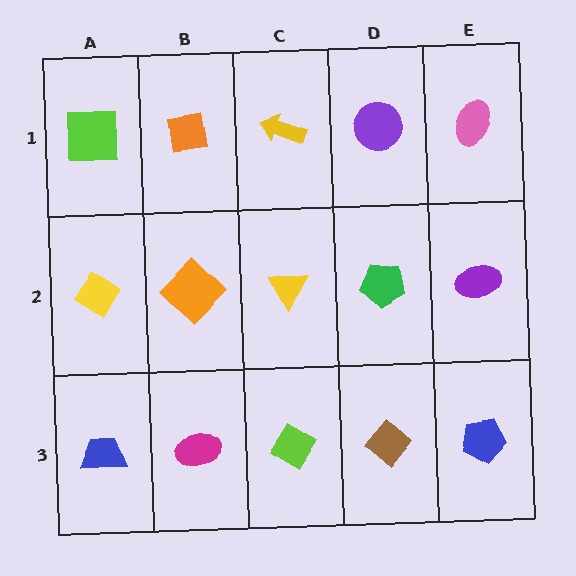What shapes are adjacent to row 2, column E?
A pink ellipse (row 1, column E), a blue pentagon (row 3, column E), a green pentagon (row 2, column D).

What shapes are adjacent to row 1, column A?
A yellow diamond (row 2, column A), an orange square (row 1, column B).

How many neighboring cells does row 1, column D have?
3.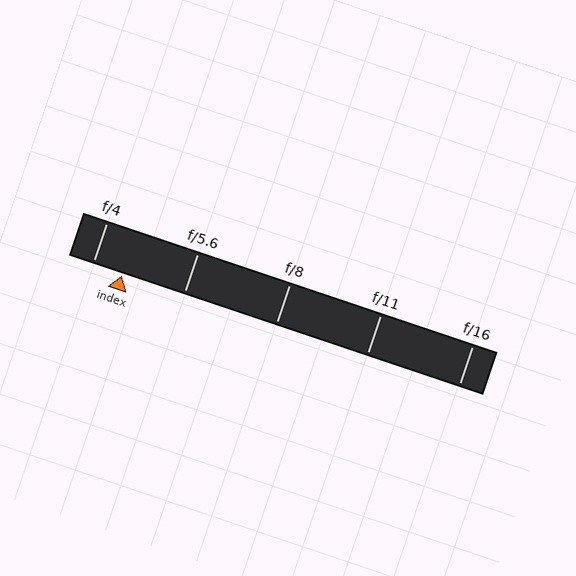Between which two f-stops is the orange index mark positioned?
The index mark is between f/4 and f/5.6.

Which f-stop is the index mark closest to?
The index mark is closest to f/4.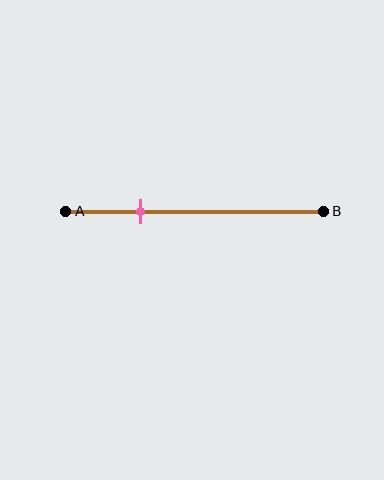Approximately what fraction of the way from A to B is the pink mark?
The pink mark is approximately 30% of the way from A to B.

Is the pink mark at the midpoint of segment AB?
No, the mark is at about 30% from A, not at the 50% midpoint.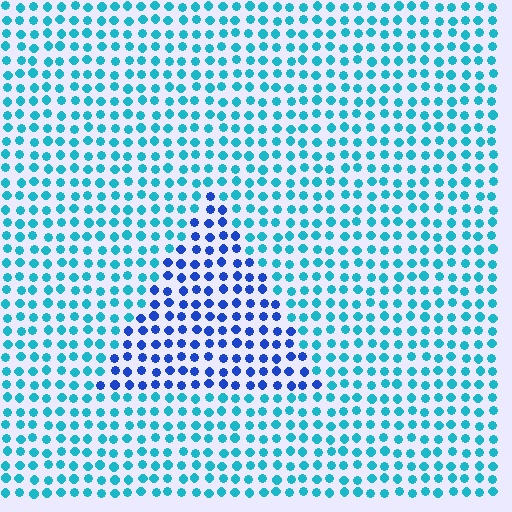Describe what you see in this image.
The image is filled with small cyan elements in a uniform arrangement. A triangle-shaped region is visible where the elements are tinted to a slightly different hue, forming a subtle color boundary.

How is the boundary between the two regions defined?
The boundary is defined purely by a slight shift in hue (about 40 degrees). Spacing, size, and orientation are identical on both sides.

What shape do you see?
I see a triangle.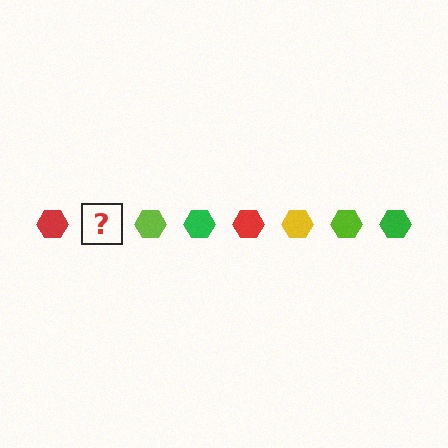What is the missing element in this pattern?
The missing element is a yellow hexagon.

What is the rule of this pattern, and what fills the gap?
The rule is that the pattern cycles through red, yellow, lime, green hexagons. The gap should be filled with a yellow hexagon.